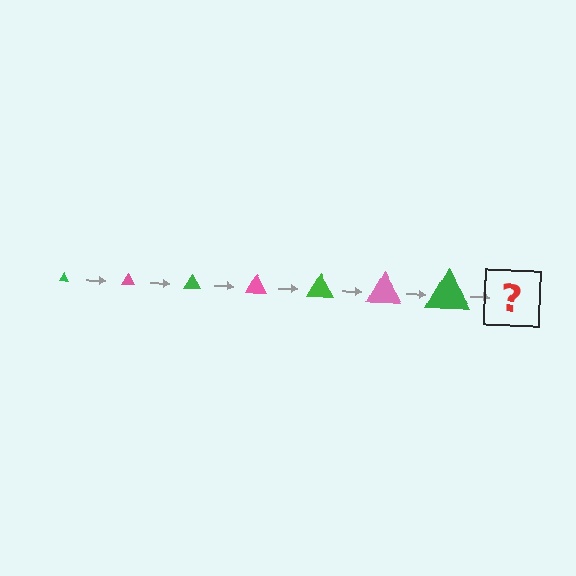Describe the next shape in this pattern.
It should be a pink triangle, larger than the previous one.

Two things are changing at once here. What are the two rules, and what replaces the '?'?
The two rules are that the triangle grows larger each step and the color cycles through green and pink. The '?' should be a pink triangle, larger than the previous one.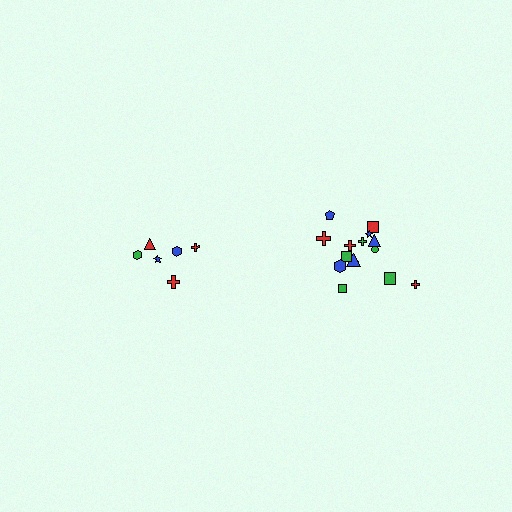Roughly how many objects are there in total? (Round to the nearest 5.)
Roughly 20 objects in total.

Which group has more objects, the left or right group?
The right group.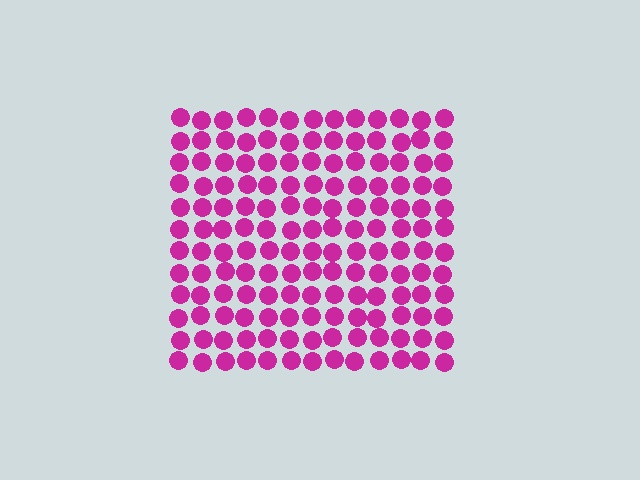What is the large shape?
The large shape is a square.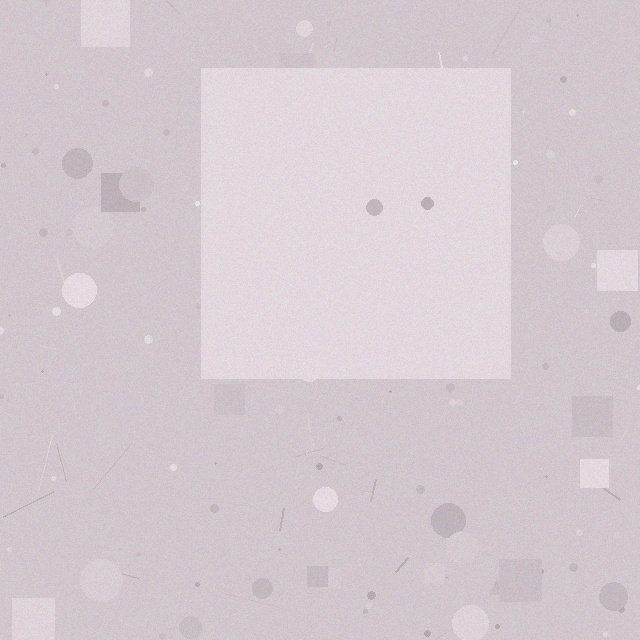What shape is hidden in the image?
A square is hidden in the image.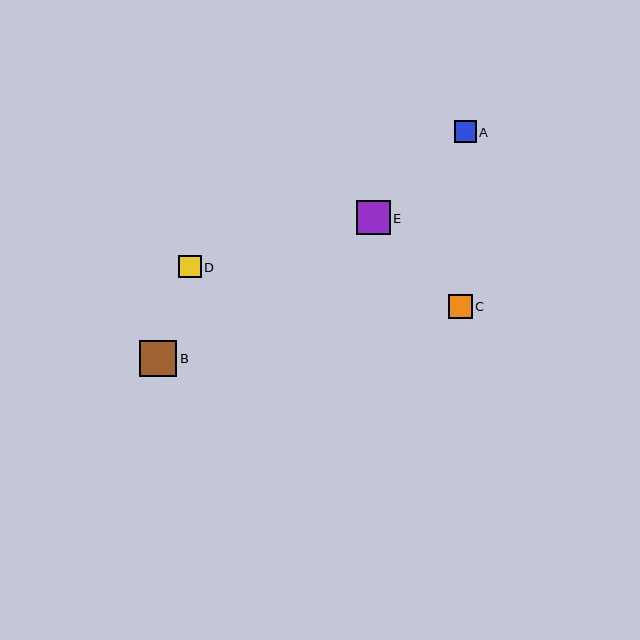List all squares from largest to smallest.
From largest to smallest: B, E, C, D, A.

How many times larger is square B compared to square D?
Square B is approximately 1.6 times the size of square D.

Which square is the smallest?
Square A is the smallest with a size of approximately 22 pixels.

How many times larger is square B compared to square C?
Square B is approximately 1.5 times the size of square C.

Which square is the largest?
Square B is the largest with a size of approximately 37 pixels.